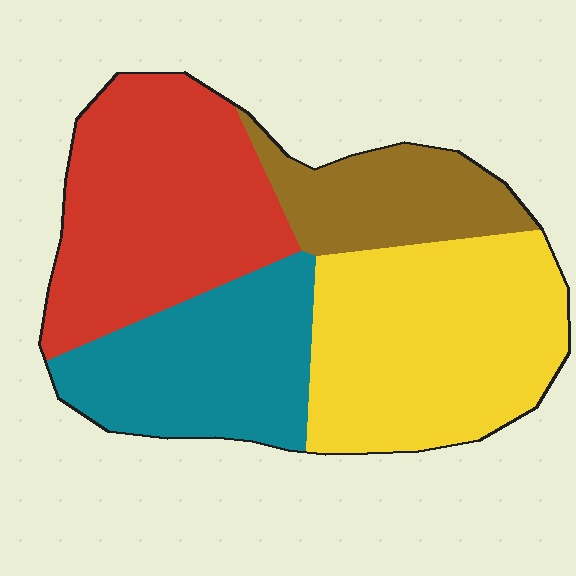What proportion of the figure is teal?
Teal takes up about one fifth (1/5) of the figure.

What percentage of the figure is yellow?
Yellow covers 32% of the figure.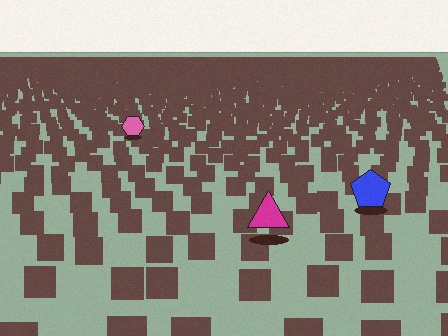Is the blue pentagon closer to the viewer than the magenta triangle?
No. The magenta triangle is closer — you can tell from the texture gradient: the ground texture is coarser near it.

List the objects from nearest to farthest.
From nearest to farthest: the magenta triangle, the blue pentagon, the pink hexagon.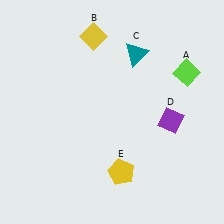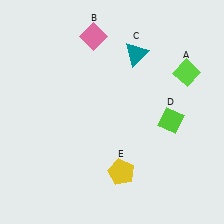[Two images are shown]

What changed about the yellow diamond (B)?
In Image 1, B is yellow. In Image 2, it changed to pink.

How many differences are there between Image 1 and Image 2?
There are 2 differences between the two images.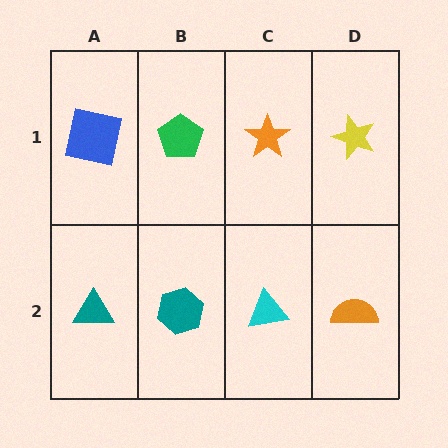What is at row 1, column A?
A blue square.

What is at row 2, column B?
A teal hexagon.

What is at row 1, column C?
An orange star.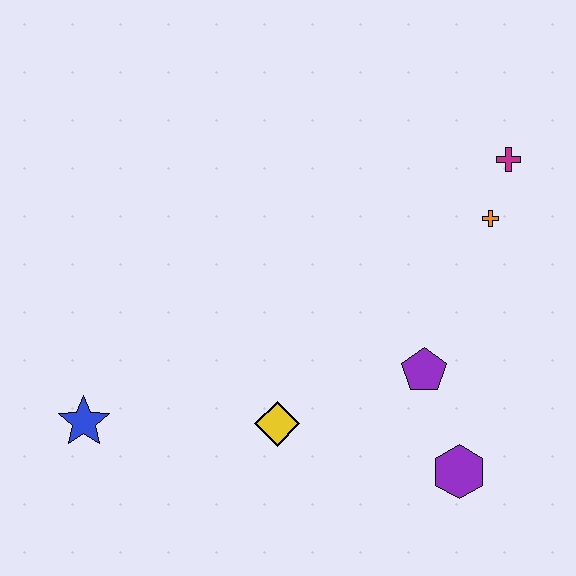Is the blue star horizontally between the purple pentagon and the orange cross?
No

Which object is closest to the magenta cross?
The orange cross is closest to the magenta cross.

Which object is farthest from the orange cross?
The blue star is farthest from the orange cross.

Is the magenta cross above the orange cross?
Yes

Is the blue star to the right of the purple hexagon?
No